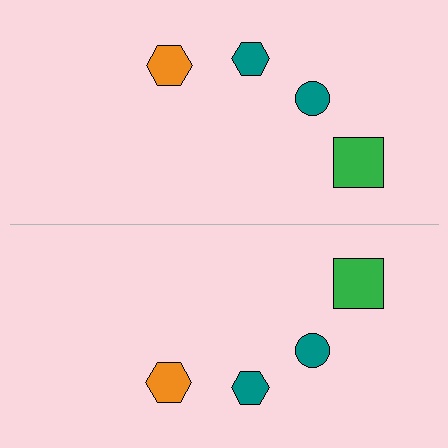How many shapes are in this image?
There are 8 shapes in this image.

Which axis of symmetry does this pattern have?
The pattern has a horizontal axis of symmetry running through the center of the image.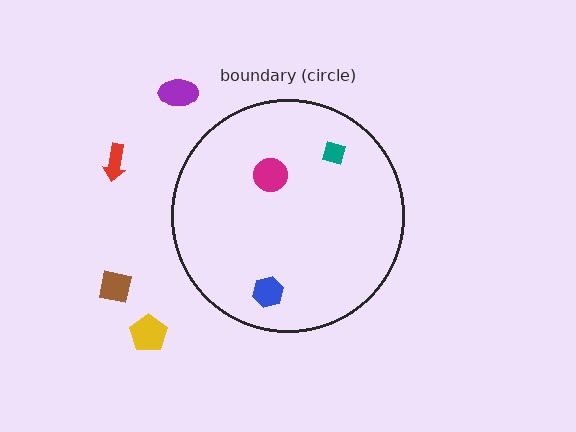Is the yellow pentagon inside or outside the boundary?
Outside.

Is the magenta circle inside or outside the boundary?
Inside.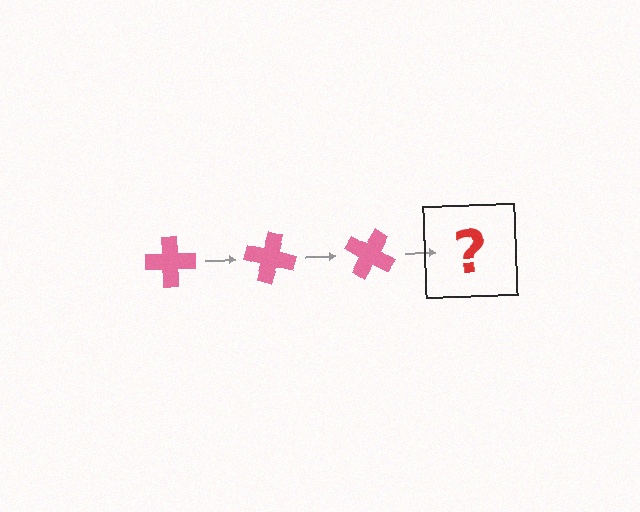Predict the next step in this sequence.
The next step is a pink cross rotated 45 degrees.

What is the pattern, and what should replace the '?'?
The pattern is that the cross rotates 15 degrees each step. The '?' should be a pink cross rotated 45 degrees.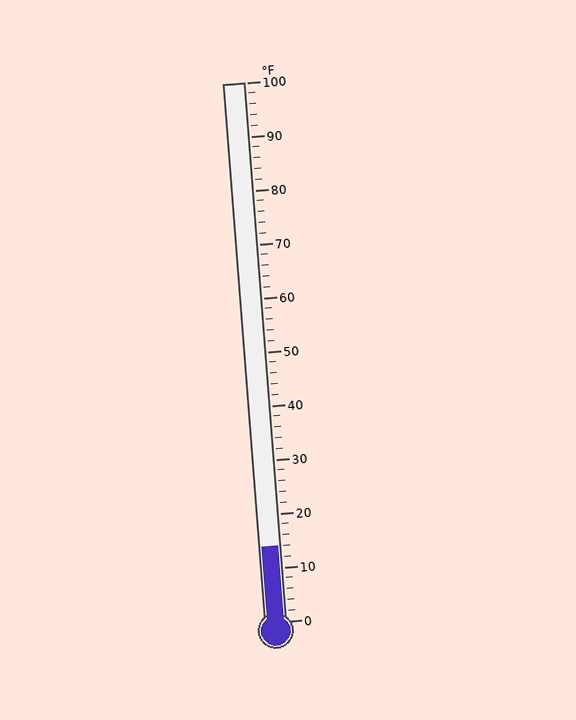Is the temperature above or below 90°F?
The temperature is below 90°F.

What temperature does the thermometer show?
The thermometer shows approximately 14°F.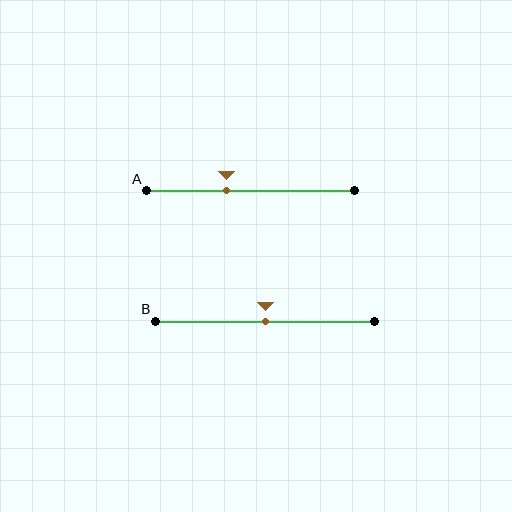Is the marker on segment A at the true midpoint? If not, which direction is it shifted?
No, the marker on segment A is shifted to the left by about 12% of the segment length.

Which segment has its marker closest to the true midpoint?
Segment B has its marker closest to the true midpoint.